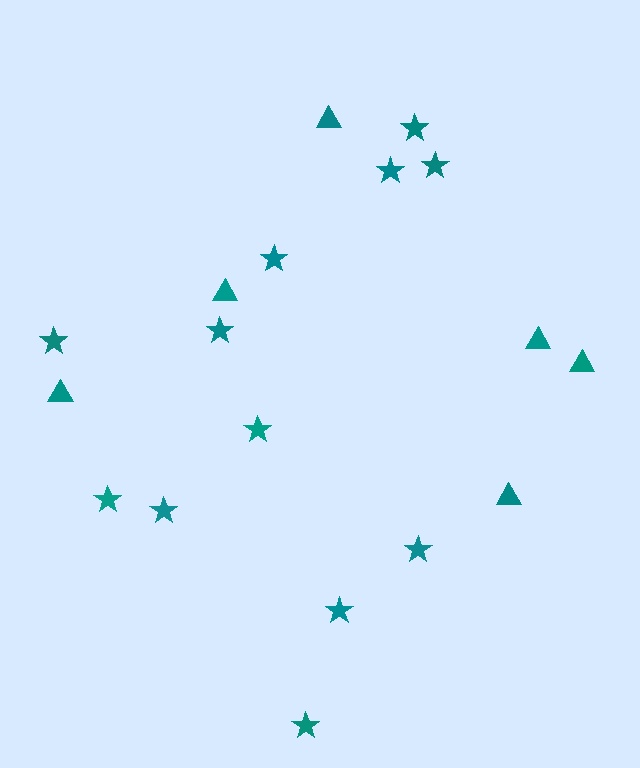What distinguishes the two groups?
There are 2 groups: one group of stars (12) and one group of triangles (6).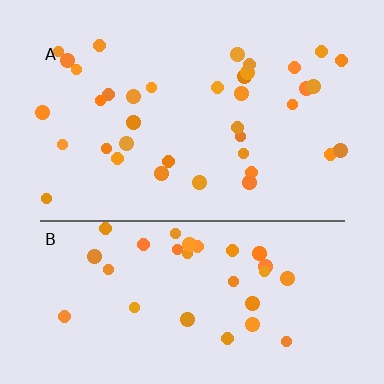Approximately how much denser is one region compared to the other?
Approximately 1.2× — region A over region B.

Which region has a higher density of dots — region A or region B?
A (the top).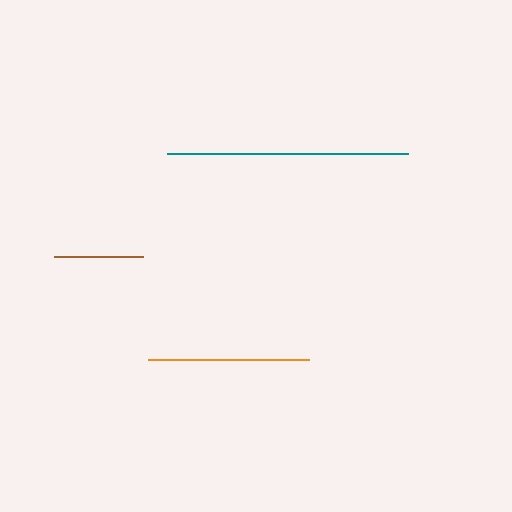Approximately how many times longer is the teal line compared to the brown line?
The teal line is approximately 2.7 times the length of the brown line.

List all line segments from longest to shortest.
From longest to shortest: teal, orange, brown.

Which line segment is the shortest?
The brown line is the shortest at approximately 89 pixels.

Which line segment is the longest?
The teal line is the longest at approximately 241 pixels.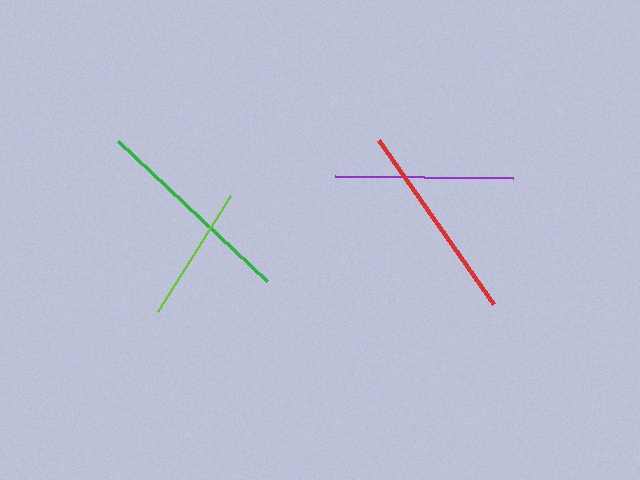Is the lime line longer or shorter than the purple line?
The purple line is longer than the lime line.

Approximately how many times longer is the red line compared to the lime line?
The red line is approximately 1.5 times the length of the lime line.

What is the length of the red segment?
The red segment is approximately 200 pixels long.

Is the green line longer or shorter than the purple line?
The green line is longer than the purple line.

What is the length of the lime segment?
The lime segment is approximately 138 pixels long.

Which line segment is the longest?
The green line is the longest at approximately 204 pixels.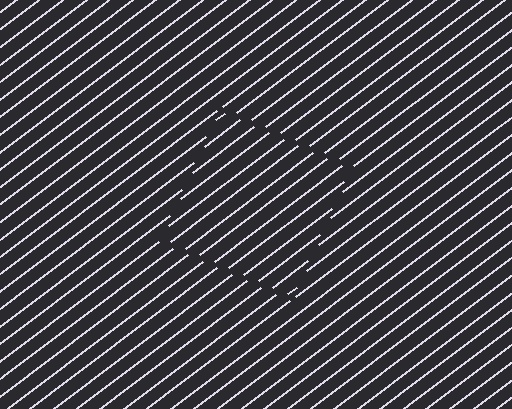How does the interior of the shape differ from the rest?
The interior of the shape contains the same grating, shifted by half a period — the contour is defined by the phase discontinuity where line-ends from the inner and outer gratings abut.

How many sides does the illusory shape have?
4 sides — the line-ends trace a square.